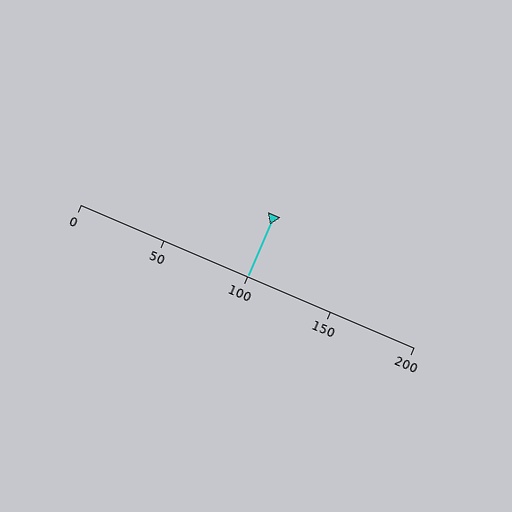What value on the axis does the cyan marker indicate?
The marker indicates approximately 100.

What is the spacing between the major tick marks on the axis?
The major ticks are spaced 50 apart.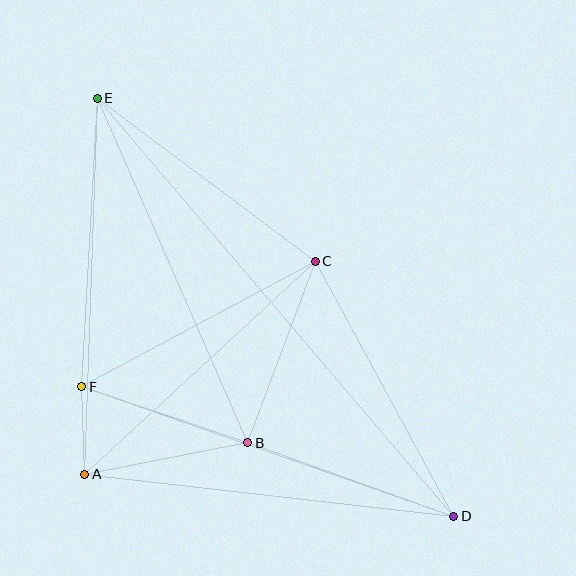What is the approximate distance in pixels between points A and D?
The distance between A and D is approximately 371 pixels.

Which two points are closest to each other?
Points A and F are closest to each other.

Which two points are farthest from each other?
Points D and E are farthest from each other.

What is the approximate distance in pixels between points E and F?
The distance between E and F is approximately 289 pixels.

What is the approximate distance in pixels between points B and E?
The distance between B and E is approximately 376 pixels.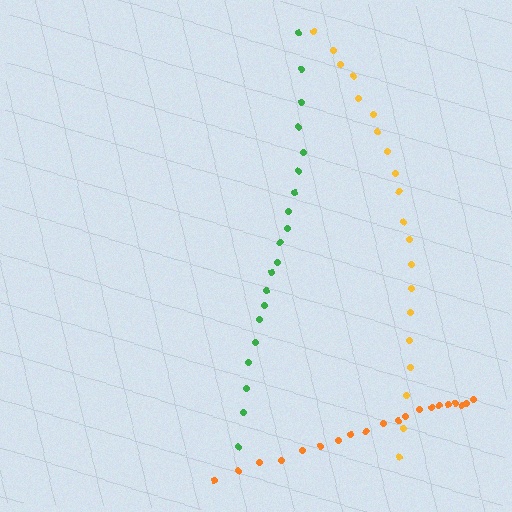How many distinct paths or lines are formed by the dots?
There are 3 distinct paths.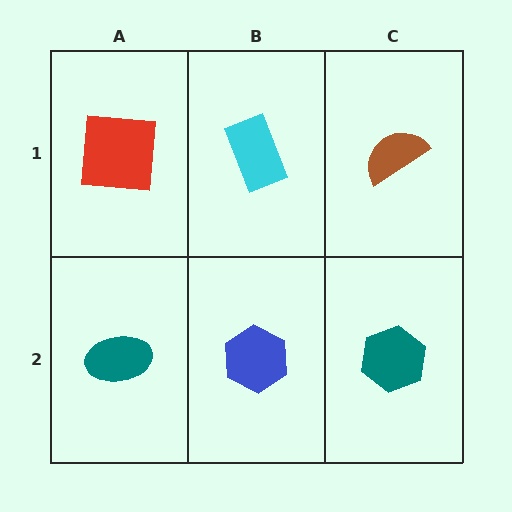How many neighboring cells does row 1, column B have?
3.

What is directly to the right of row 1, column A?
A cyan rectangle.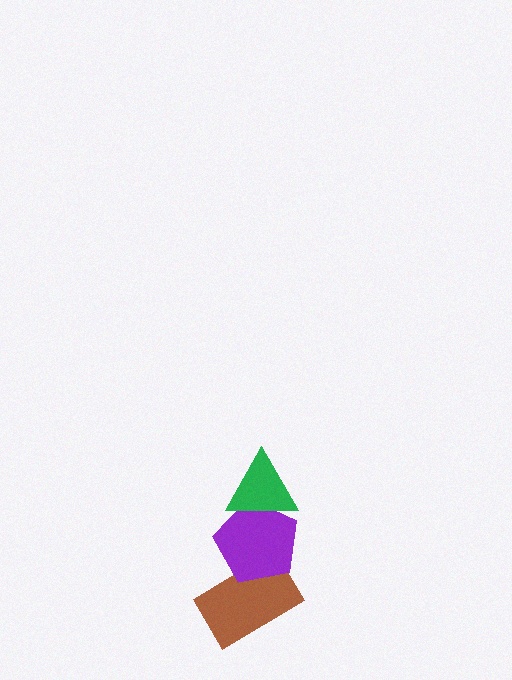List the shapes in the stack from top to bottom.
From top to bottom: the green triangle, the purple pentagon, the brown rectangle.